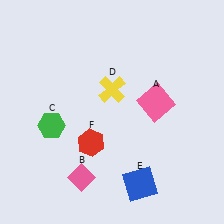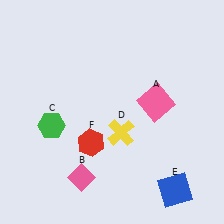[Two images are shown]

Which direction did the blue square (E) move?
The blue square (E) moved right.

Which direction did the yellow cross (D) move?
The yellow cross (D) moved down.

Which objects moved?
The objects that moved are: the yellow cross (D), the blue square (E).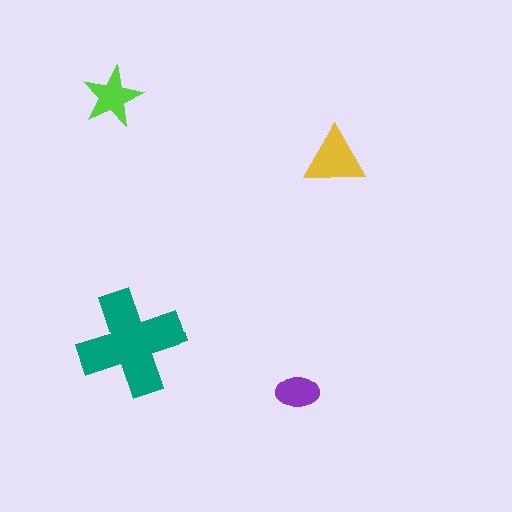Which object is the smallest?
The purple ellipse.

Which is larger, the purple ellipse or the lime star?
The lime star.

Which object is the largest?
The teal cross.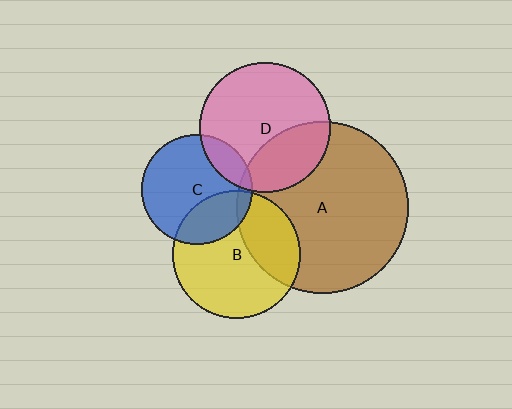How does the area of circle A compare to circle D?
Approximately 1.7 times.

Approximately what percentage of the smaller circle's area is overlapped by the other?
Approximately 30%.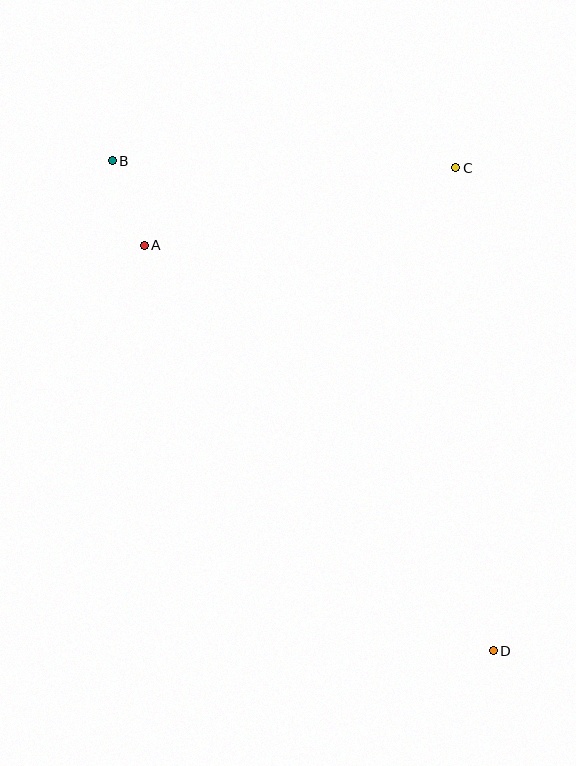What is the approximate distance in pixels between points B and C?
The distance between B and C is approximately 344 pixels.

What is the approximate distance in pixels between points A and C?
The distance between A and C is approximately 321 pixels.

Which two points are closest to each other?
Points A and B are closest to each other.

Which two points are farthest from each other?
Points B and D are farthest from each other.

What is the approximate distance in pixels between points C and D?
The distance between C and D is approximately 484 pixels.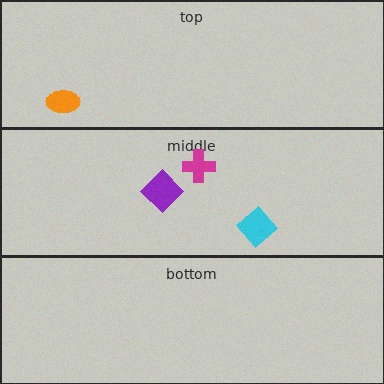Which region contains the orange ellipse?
The top region.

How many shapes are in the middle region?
3.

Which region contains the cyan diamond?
The middle region.